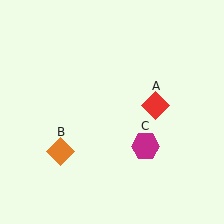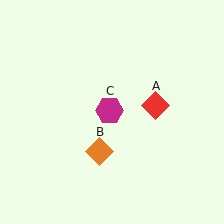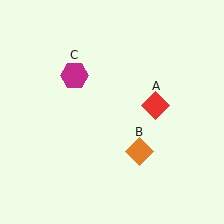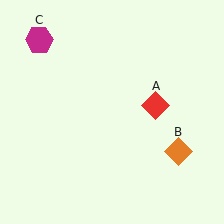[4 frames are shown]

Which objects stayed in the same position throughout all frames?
Red diamond (object A) remained stationary.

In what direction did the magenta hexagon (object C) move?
The magenta hexagon (object C) moved up and to the left.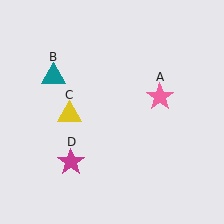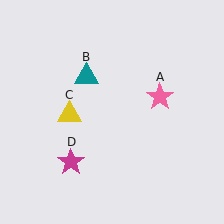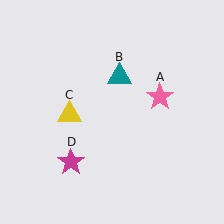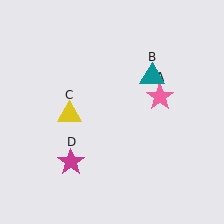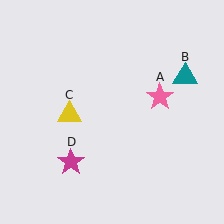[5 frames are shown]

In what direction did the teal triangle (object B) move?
The teal triangle (object B) moved right.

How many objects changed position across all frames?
1 object changed position: teal triangle (object B).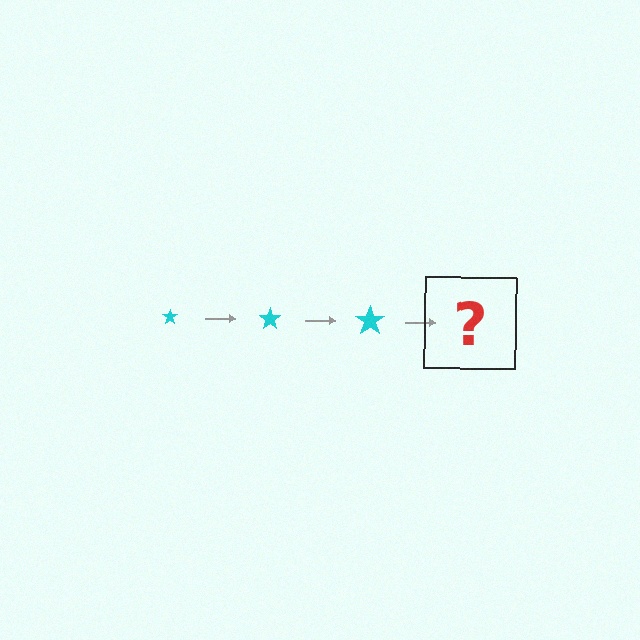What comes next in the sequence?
The next element should be a cyan star, larger than the previous one.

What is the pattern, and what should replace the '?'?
The pattern is that the star gets progressively larger each step. The '?' should be a cyan star, larger than the previous one.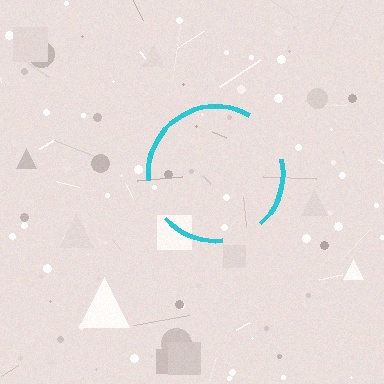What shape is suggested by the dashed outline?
The dashed outline suggests a circle.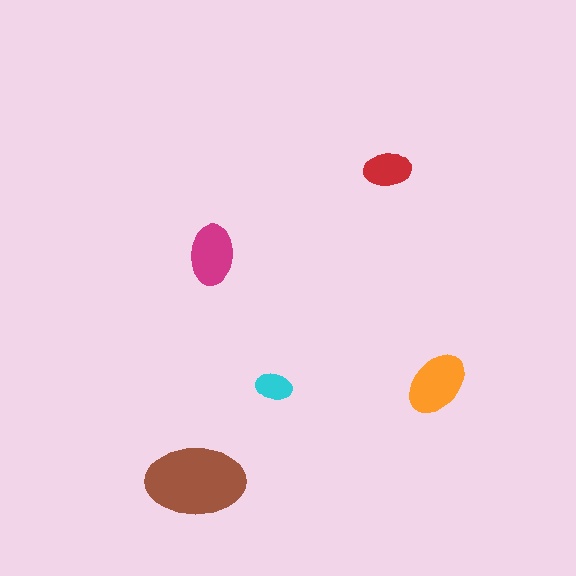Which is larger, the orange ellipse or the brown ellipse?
The brown one.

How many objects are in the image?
There are 5 objects in the image.